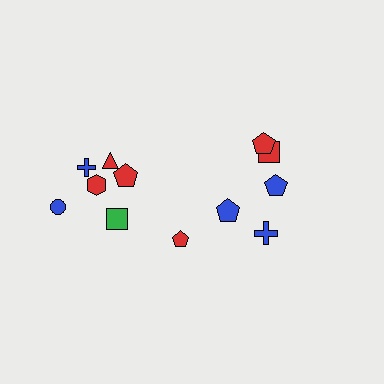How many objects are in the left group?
There are 7 objects.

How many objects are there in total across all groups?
There are 12 objects.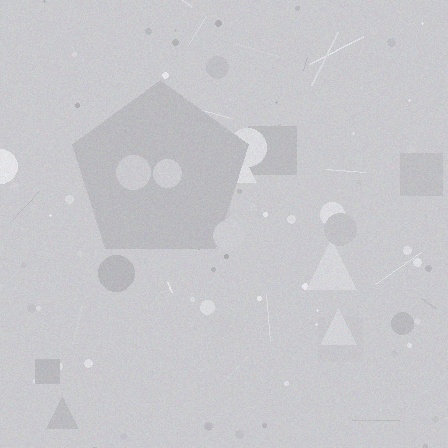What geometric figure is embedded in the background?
A pentagon is embedded in the background.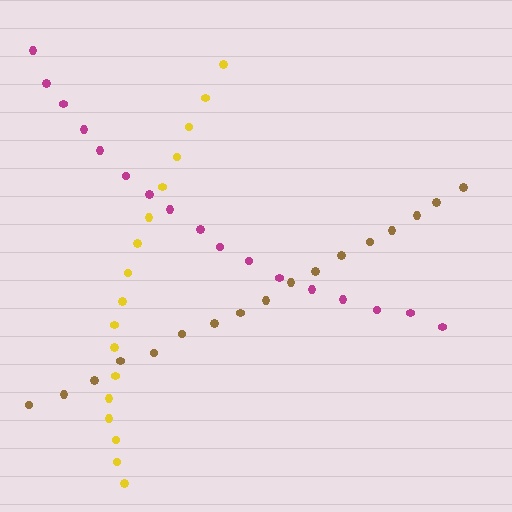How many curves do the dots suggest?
There are 3 distinct paths.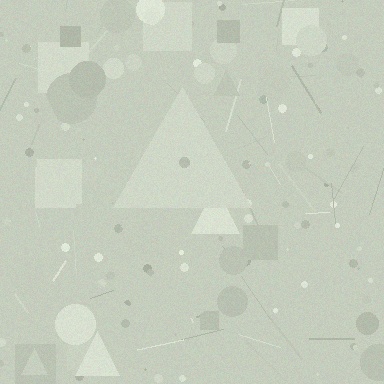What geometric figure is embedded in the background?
A triangle is embedded in the background.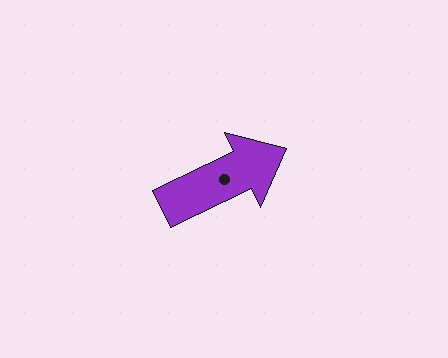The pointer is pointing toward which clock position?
Roughly 2 o'clock.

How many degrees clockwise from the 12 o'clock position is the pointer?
Approximately 64 degrees.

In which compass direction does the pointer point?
Northeast.